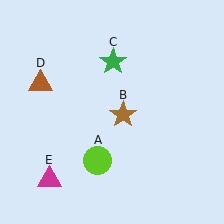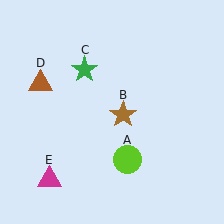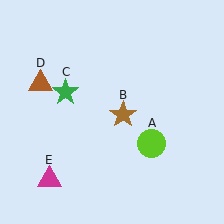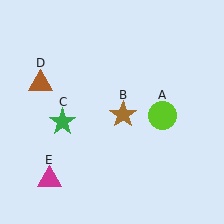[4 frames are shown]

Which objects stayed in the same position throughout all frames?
Brown star (object B) and brown triangle (object D) and magenta triangle (object E) remained stationary.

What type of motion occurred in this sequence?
The lime circle (object A), green star (object C) rotated counterclockwise around the center of the scene.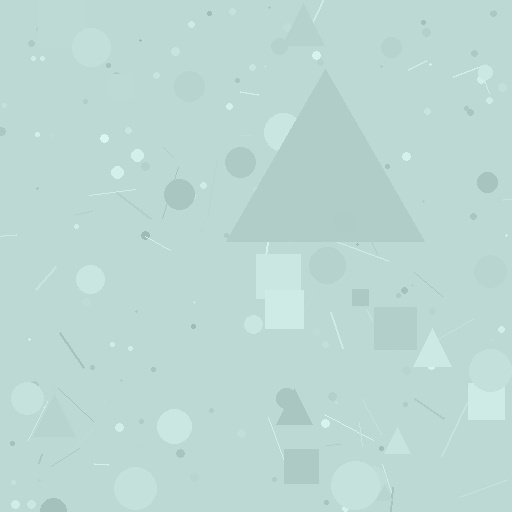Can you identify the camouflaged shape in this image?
The camouflaged shape is a triangle.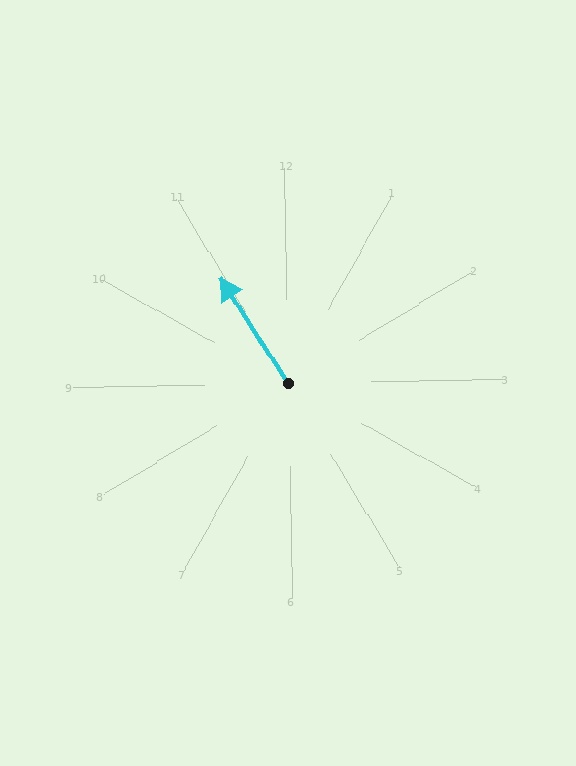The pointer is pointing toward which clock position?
Roughly 11 o'clock.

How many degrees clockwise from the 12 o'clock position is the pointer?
Approximately 328 degrees.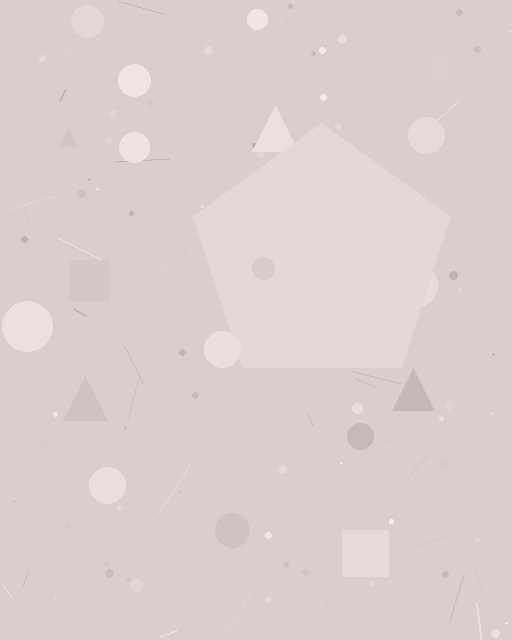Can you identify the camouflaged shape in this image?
The camouflaged shape is a pentagon.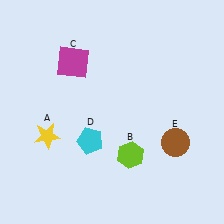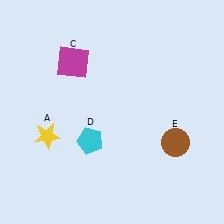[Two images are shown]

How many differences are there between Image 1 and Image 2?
There is 1 difference between the two images.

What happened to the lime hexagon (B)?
The lime hexagon (B) was removed in Image 2. It was in the bottom-right area of Image 1.